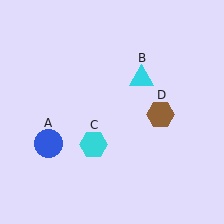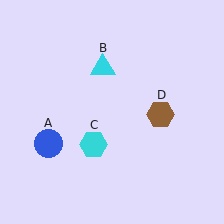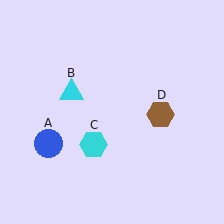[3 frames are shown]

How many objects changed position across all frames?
1 object changed position: cyan triangle (object B).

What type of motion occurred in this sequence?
The cyan triangle (object B) rotated counterclockwise around the center of the scene.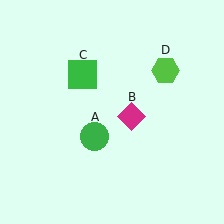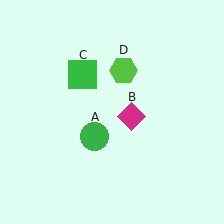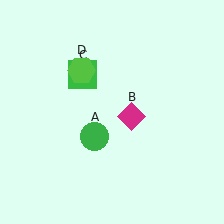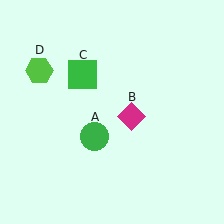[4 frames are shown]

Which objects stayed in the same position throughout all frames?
Green circle (object A) and magenta diamond (object B) and green square (object C) remained stationary.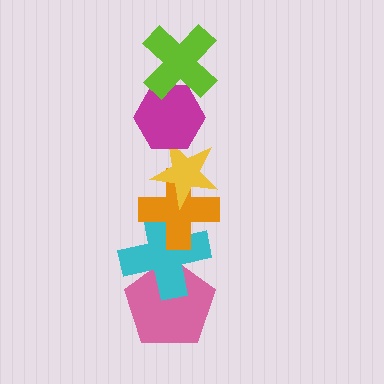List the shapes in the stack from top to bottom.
From top to bottom: the lime cross, the magenta hexagon, the yellow star, the orange cross, the cyan cross, the pink pentagon.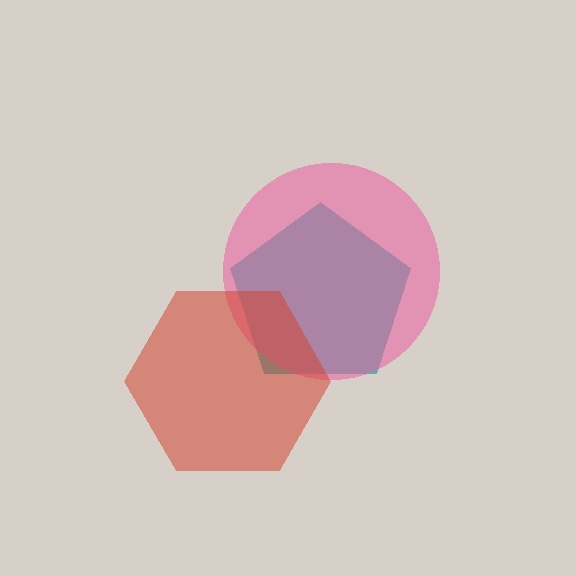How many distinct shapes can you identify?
There are 3 distinct shapes: a teal pentagon, a pink circle, a red hexagon.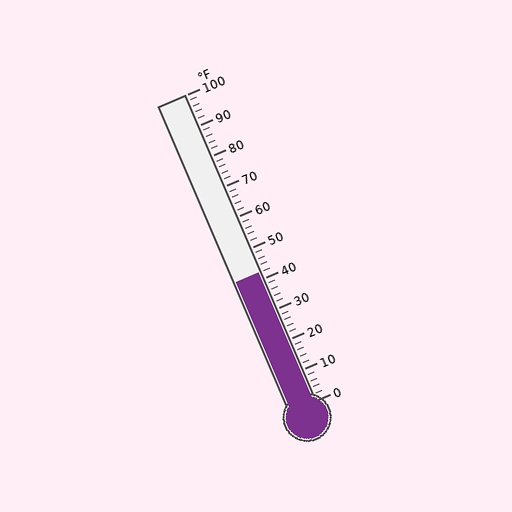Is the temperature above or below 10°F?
The temperature is above 10°F.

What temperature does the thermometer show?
The thermometer shows approximately 42°F.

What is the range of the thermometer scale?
The thermometer scale ranges from 0°F to 100°F.